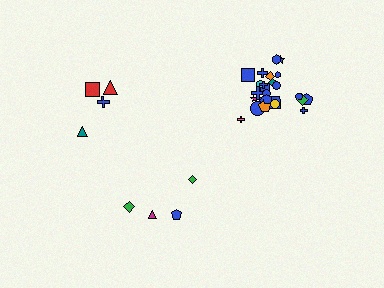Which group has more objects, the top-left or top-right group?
The top-right group.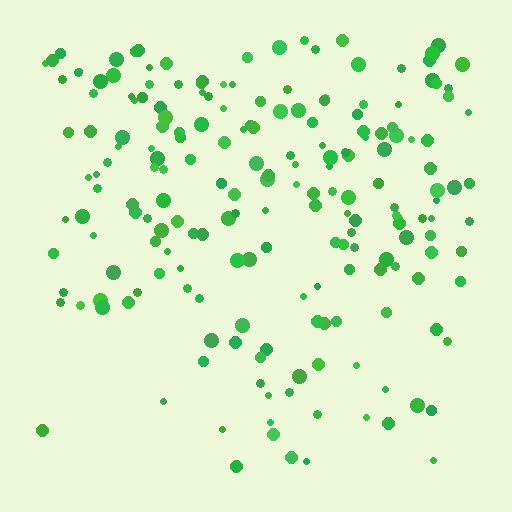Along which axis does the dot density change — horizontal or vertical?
Vertical.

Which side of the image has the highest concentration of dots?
The top.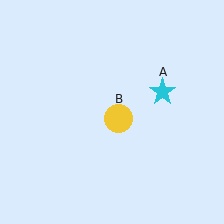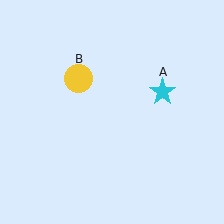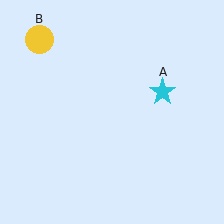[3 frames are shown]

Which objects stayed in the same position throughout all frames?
Cyan star (object A) remained stationary.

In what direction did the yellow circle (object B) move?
The yellow circle (object B) moved up and to the left.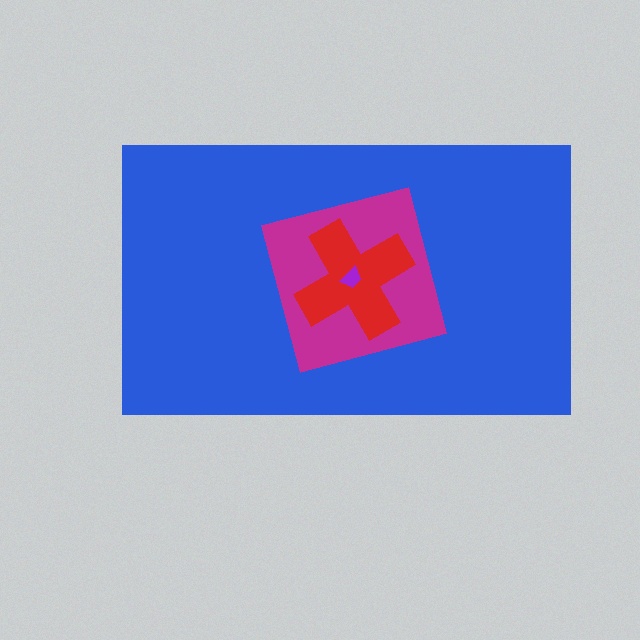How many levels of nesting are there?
4.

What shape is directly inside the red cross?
The purple trapezoid.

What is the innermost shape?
The purple trapezoid.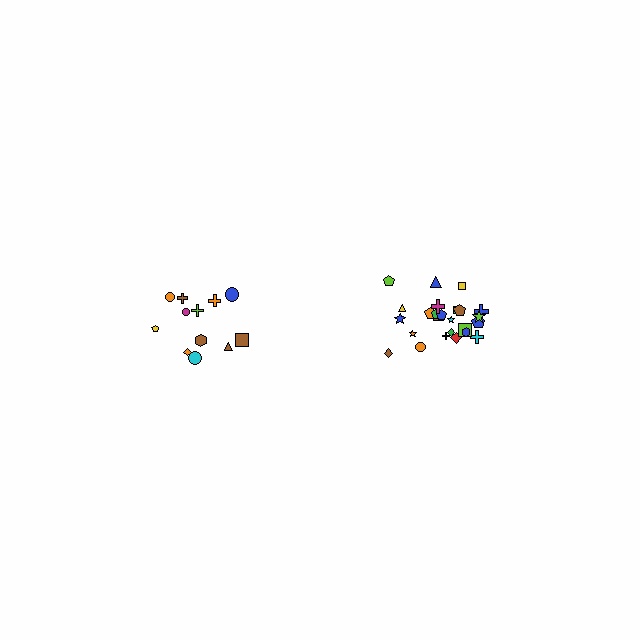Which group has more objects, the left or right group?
The right group.